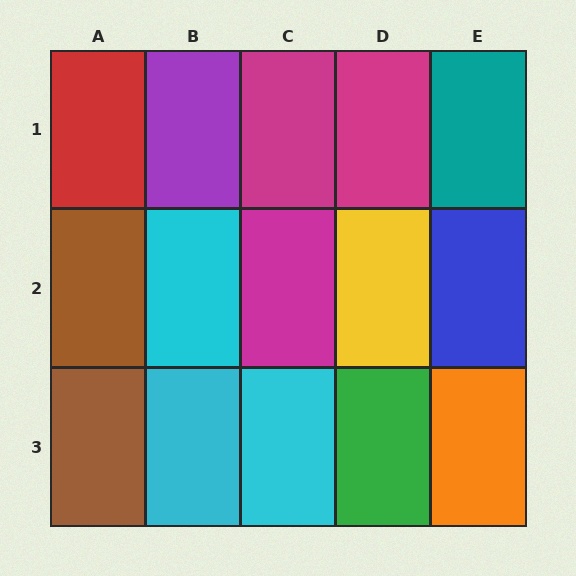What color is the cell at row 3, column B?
Cyan.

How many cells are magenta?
3 cells are magenta.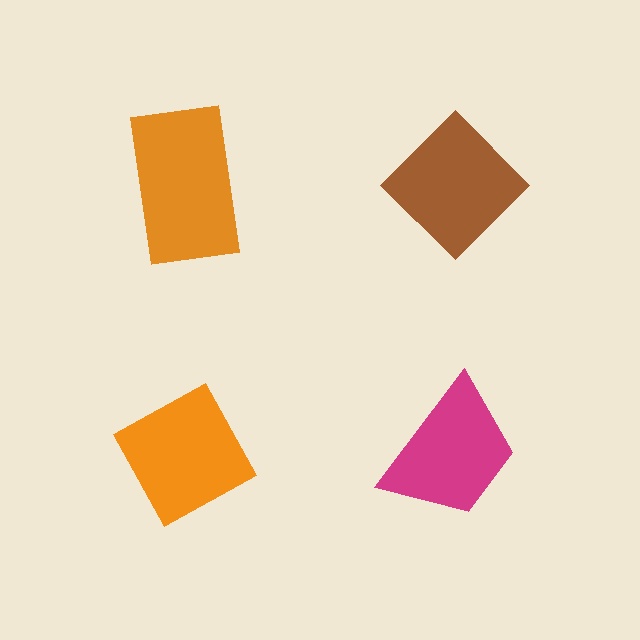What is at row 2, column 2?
A magenta trapezoid.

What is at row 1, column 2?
A brown diamond.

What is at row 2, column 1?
An orange diamond.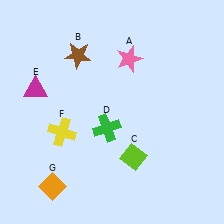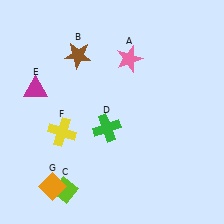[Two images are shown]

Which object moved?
The lime diamond (C) moved left.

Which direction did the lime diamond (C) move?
The lime diamond (C) moved left.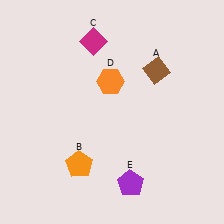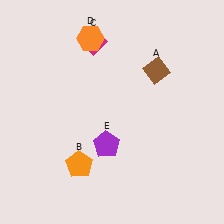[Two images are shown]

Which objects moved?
The objects that moved are: the orange hexagon (D), the purple pentagon (E).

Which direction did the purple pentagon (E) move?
The purple pentagon (E) moved up.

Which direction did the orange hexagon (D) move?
The orange hexagon (D) moved up.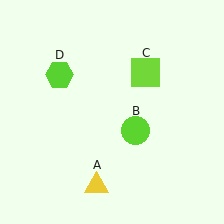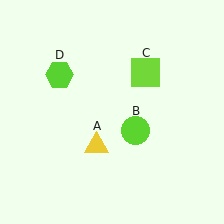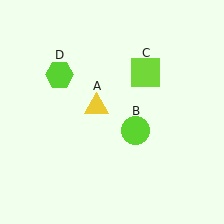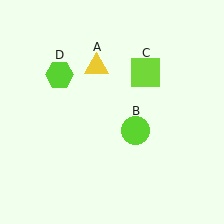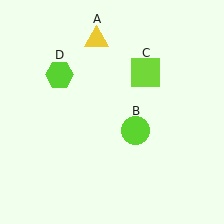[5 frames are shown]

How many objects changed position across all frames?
1 object changed position: yellow triangle (object A).